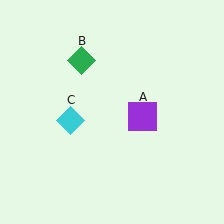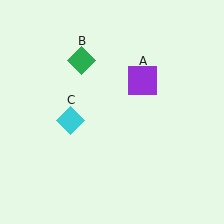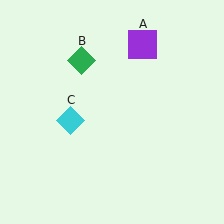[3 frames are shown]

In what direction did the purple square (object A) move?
The purple square (object A) moved up.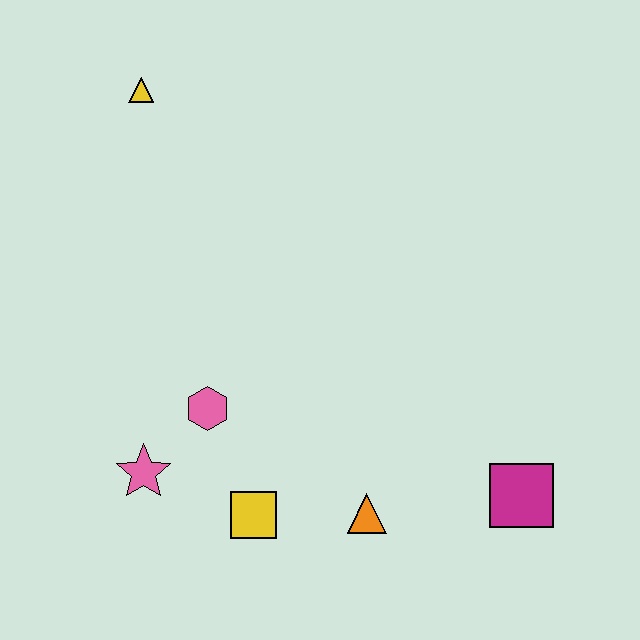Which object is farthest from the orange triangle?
The yellow triangle is farthest from the orange triangle.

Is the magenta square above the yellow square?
Yes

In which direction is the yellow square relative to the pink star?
The yellow square is to the right of the pink star.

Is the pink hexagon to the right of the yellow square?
No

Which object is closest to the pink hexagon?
The pink star is closest to the pink hexagon.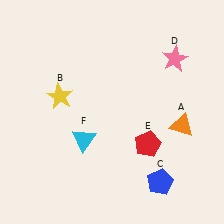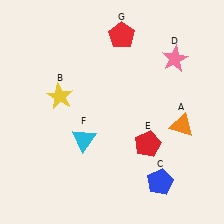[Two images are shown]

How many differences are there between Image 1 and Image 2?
There is 1 difference between the two images.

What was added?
A red pentagon (G) was added in Image 2.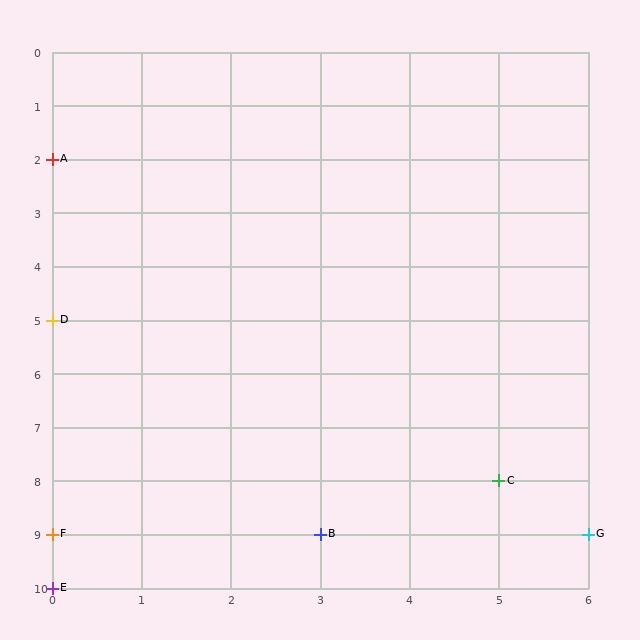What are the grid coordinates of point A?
Point A is at grid coordinates (0, 2).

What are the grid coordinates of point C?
Point C is at grid coordinates (5, 8).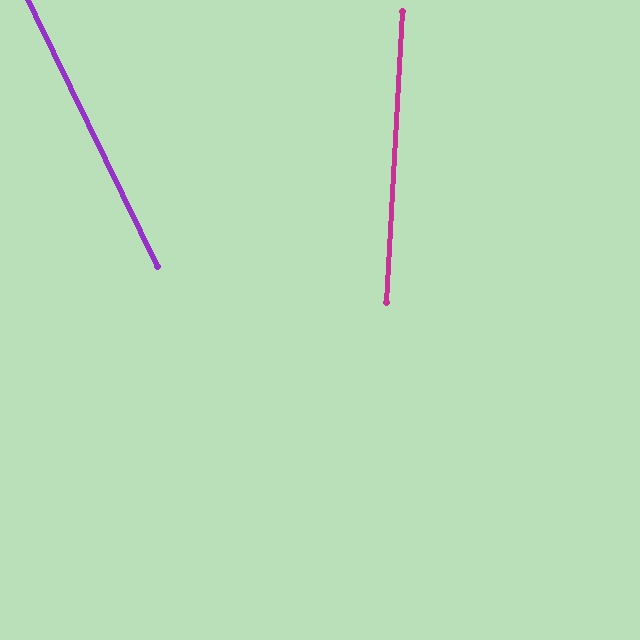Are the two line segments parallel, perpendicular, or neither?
Neither parallel nor perpendicular — they differ by about 29°.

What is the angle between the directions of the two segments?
Approximately 29 degrees.